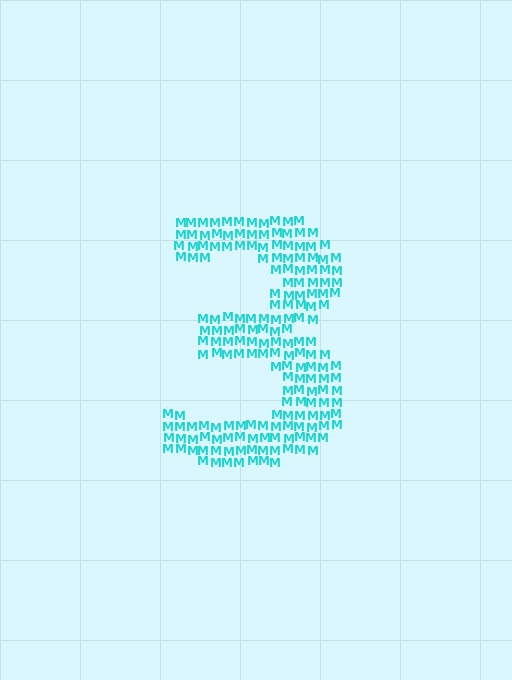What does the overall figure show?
The overall figure shows the digit 3.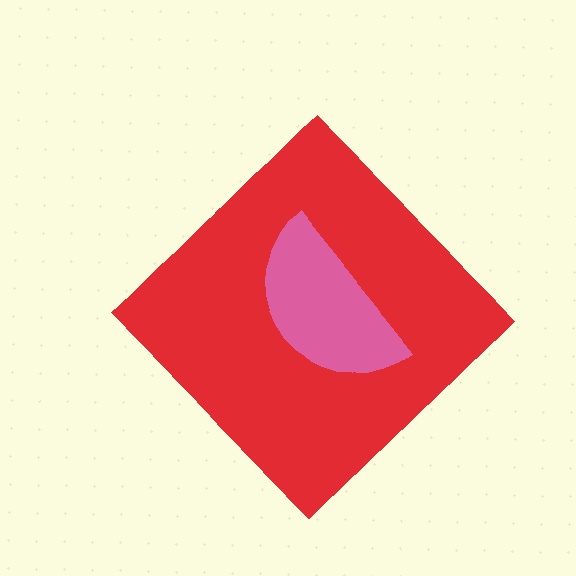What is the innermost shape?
The pink semicircle.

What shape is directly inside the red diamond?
The pink semicircle.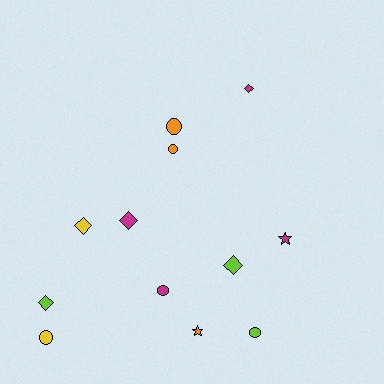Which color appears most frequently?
Magenta, with 4 objects.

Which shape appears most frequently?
Diamond, with 5 objects.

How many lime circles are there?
There is 1 lime circle.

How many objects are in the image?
There are 12 objects.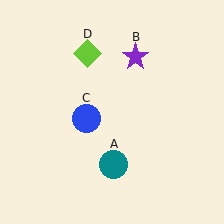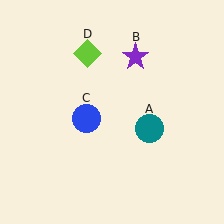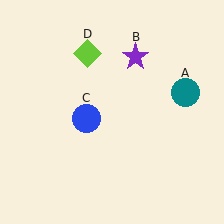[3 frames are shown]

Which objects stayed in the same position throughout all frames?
Purple star (object B) and blue circle (object C) and lime diamond (object D) remained stationary.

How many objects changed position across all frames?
1 object changed position: teal circle (object A).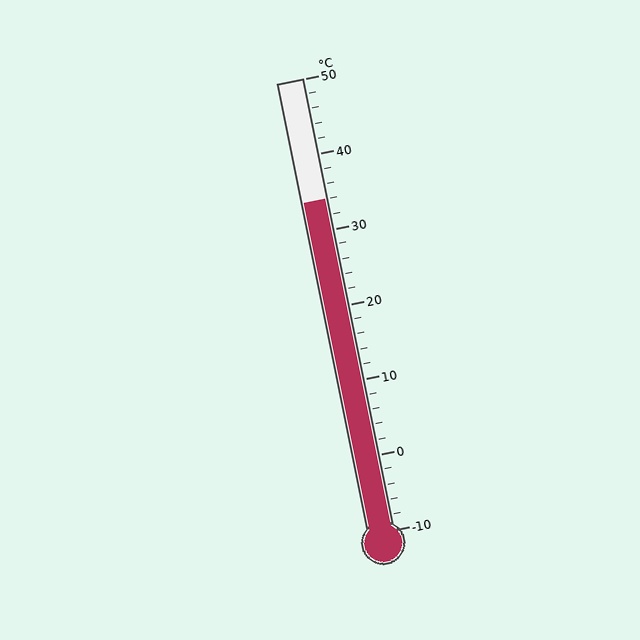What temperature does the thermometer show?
The thermometer shows approximately 34°C.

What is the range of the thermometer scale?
The thermometer scale ranges from -10°C to 50°C.